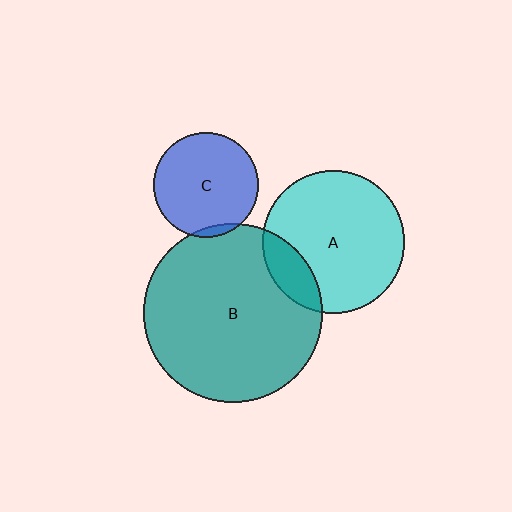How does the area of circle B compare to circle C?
Approximately 2.9 times.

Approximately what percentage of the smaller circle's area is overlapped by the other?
Approximately 15%.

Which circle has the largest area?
Circle B (teal).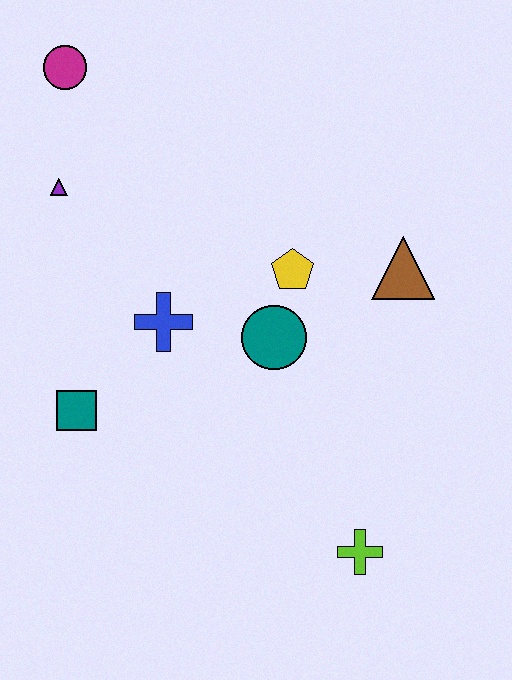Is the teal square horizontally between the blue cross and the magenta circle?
Yes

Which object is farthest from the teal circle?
The magenta circle is farthest from the teal circle.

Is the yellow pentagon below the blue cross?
No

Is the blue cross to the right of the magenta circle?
Yes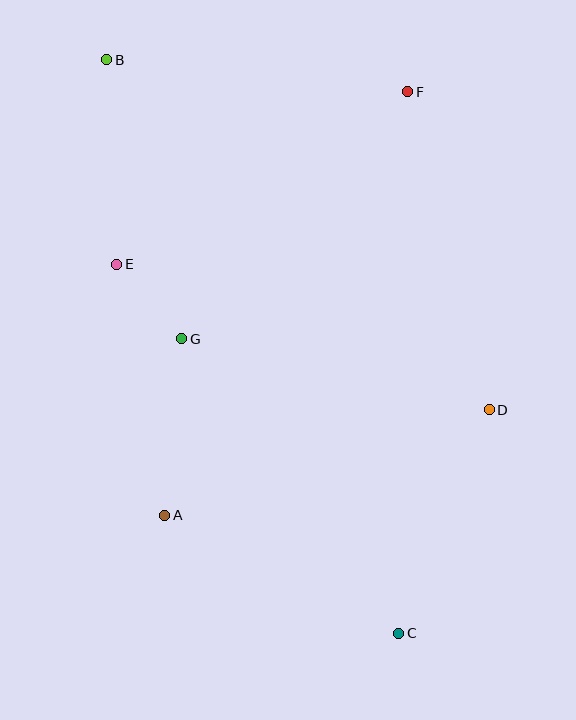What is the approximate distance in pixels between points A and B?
The distance between A and B is approximately 459 pixels.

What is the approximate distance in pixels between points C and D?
The distance between C and D is approximately 241 pixels.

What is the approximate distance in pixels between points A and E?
The distance between A and E is approximately 256 pixels.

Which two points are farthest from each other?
Points B and C are farthest from each other.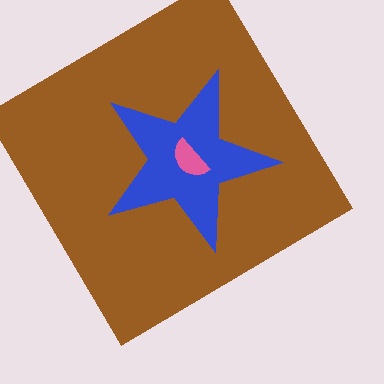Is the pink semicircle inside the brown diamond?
Yes.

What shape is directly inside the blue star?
The pink semicircle.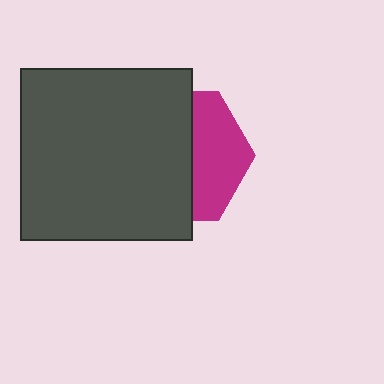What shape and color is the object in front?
The object in front is a dark gray square.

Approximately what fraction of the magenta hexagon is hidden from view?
Roughly 61% of the magenta hexagon is hidden behind the dark gray square.